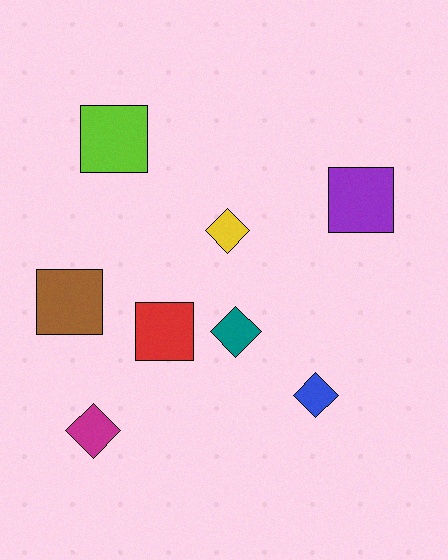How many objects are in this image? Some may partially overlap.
There are 8 objects.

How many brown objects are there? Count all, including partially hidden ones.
There is 1 brown object.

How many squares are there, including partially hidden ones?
There are 4 squares.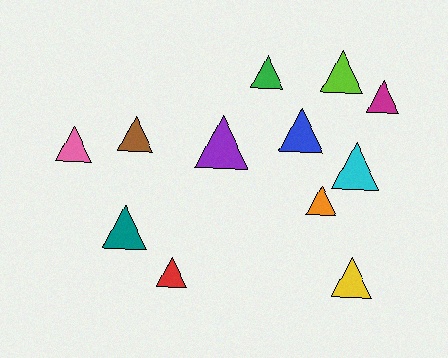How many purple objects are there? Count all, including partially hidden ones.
There is 1 purple object.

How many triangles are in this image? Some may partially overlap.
There are 12 triangles.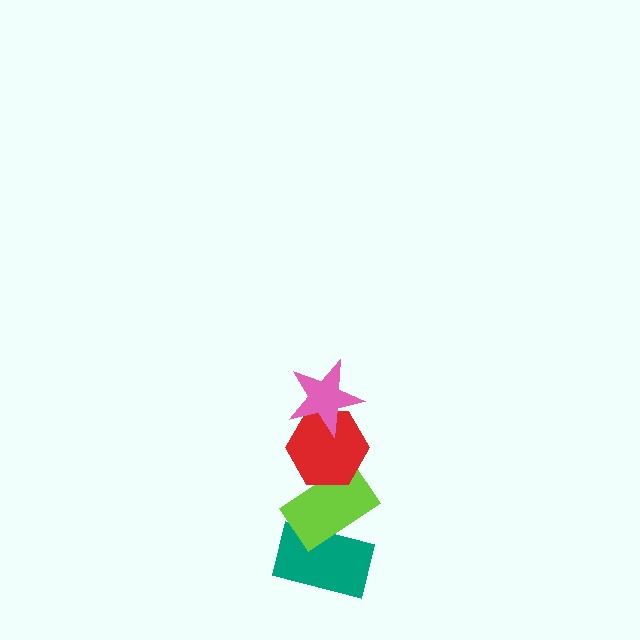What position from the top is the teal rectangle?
The teal rectangle is 4th from the top.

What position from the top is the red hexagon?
The red hexagon is 2nd from the top.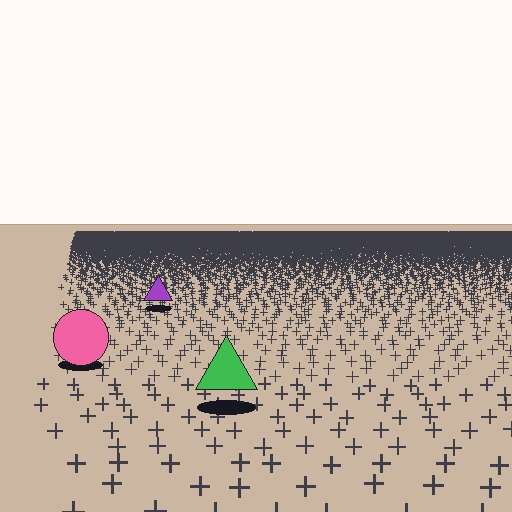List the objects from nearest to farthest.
From nearest to farthest: the green triangle, the pink circle, the purple triangle.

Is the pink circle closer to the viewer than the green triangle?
No. The green triangle is closer — you can tell from the texture gradient: the ground texture is coarser near it.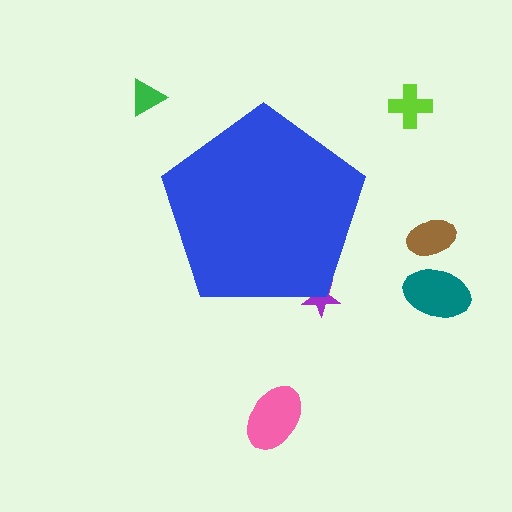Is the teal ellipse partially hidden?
No, the teal ellipse is fully visible.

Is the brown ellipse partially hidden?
No, the brown ellipse is fully visible.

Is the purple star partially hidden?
Yes, the purple star is partially hidden behind the blue pentagon.